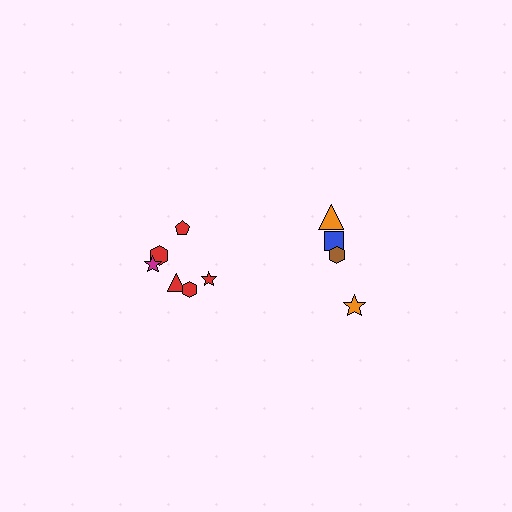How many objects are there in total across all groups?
There are 10 objects.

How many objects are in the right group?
There are 4 objects.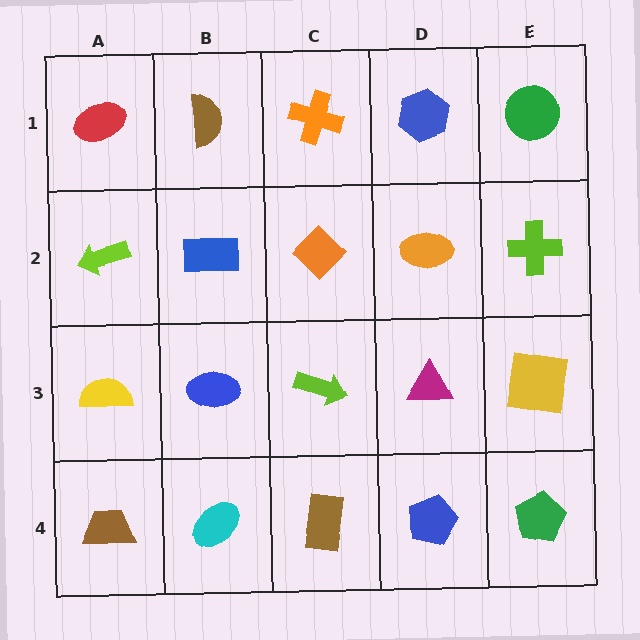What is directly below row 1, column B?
A blue rectangle.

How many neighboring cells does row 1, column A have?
2.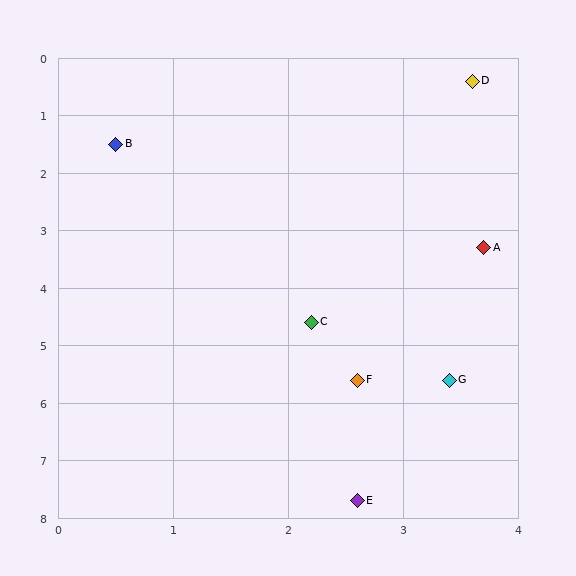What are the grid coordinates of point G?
Point G is at approximately (3.4, 5.6).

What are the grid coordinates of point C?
Point C is at approximately (2.2, 4.6).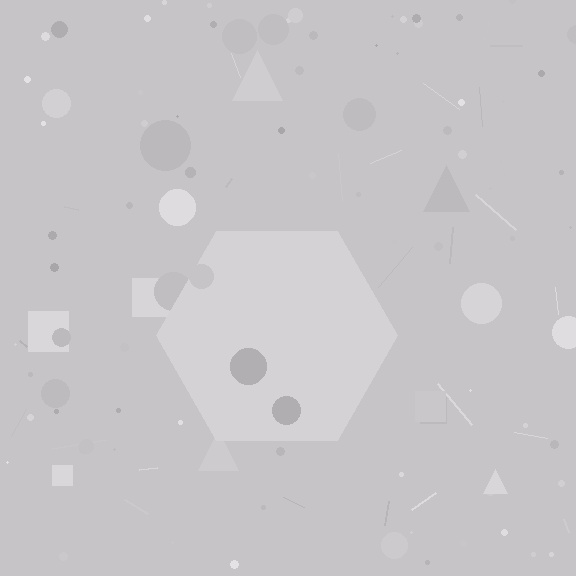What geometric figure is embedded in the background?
A hexagon is embedded in the background.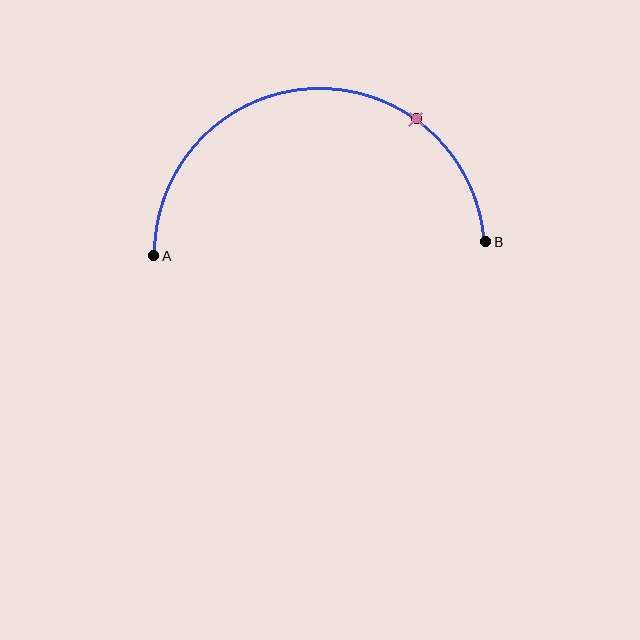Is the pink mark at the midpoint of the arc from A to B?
No. The pink mark lies on the arc but is closer to endpoint B. The arc midpoint would be at the point on the curve equidistant along the arc from both A and B.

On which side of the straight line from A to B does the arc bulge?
The arc bulges above the straight line connecting A and B.